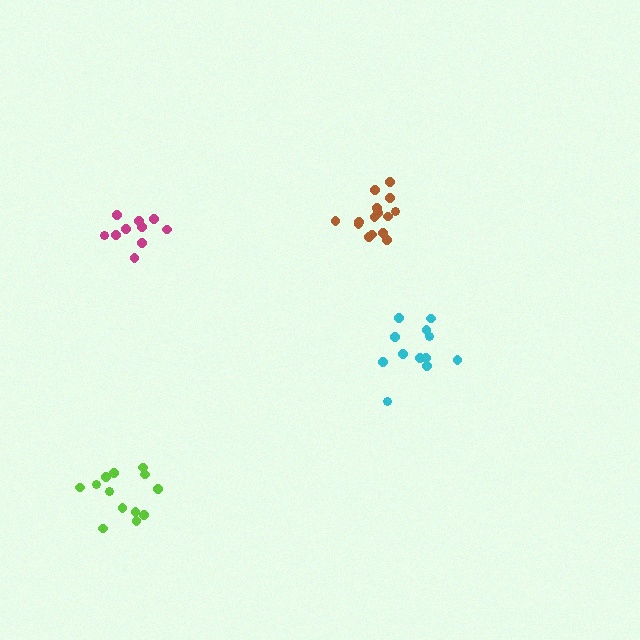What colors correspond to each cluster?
The clusters are colored: lime, cyan, brown, magenta.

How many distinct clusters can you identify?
There are 4 distinct clusters.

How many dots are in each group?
Group 1: 13 dots, Group 2: 12 dots, Group 3: 15 dots, Group 4: 10 dots (50 total).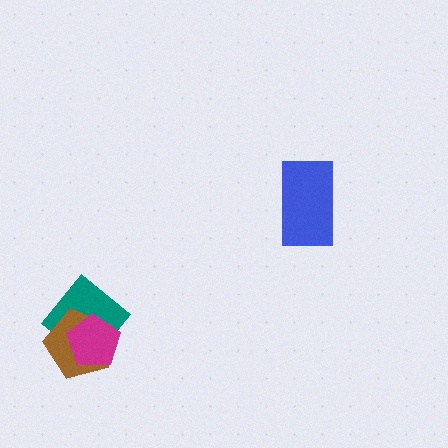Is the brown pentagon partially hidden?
Yes, it is partially covered by another shape.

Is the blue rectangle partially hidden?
No, no other shape covers it.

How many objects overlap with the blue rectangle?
0 objects overlap with the blue rectangle.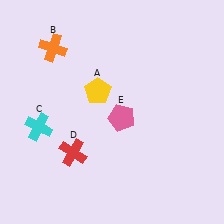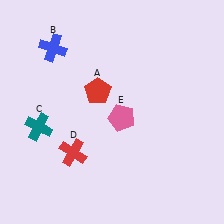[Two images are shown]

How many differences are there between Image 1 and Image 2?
There are 3 differences between the two images.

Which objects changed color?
A changed from yellow to red. B changed from orange to blue. C changed from cyan to teal.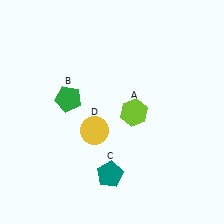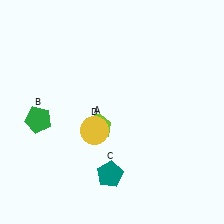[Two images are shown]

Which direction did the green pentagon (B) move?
The green pentagon (B) moved left.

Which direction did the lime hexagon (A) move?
The lime hexagon (A) moved left.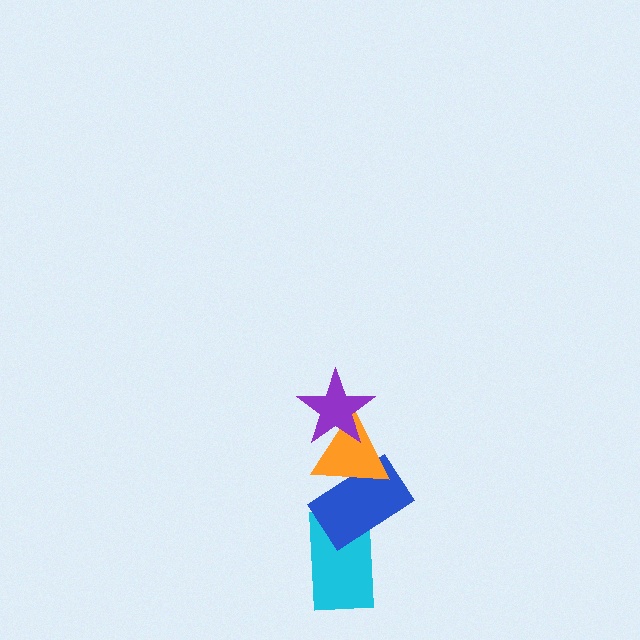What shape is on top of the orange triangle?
The purple star is on top of the orange triangle.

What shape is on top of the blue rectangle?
The orange triangle is on top of the blue rectangle.